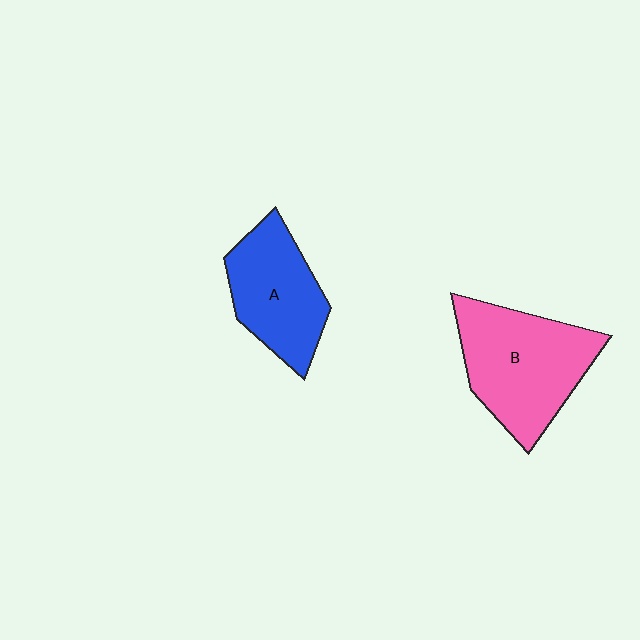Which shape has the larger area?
Shape B (pink).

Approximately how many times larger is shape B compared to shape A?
Approximately 1.3 times.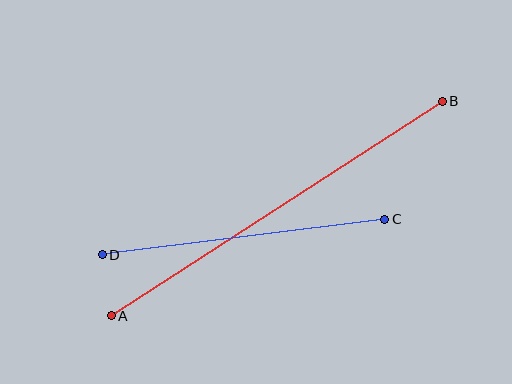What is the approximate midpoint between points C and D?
The midpoint is at approximately (243, 237) pixels.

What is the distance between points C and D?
The distance is approximately 285 pixels.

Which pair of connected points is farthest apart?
Points A and B are farthest apart.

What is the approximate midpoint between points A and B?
The midpoint is at approximately (277, 209) pixels.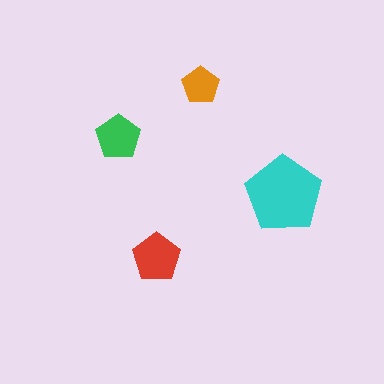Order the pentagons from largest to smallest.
the cyan one, the red one, the green one, the orange one.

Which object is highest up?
The orange pentagon is topmost.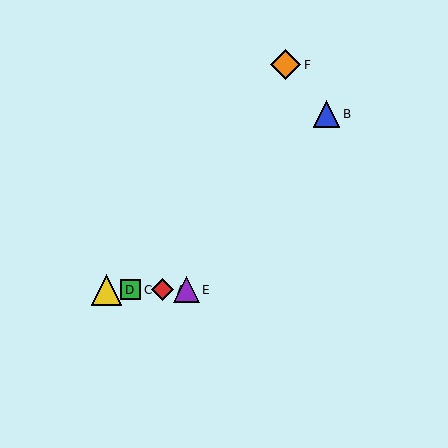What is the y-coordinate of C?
Object C is at y≈290.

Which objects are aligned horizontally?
Objects A, C, D, E are aligned horizontally.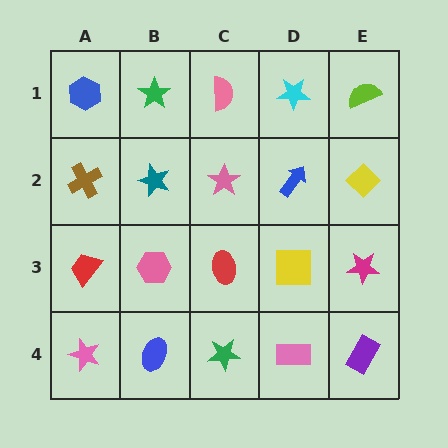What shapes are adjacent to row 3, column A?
A brown cross (row 2, column A), a pink star (row 4, column A), a pink hexagon (row 3, column B).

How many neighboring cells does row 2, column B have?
4.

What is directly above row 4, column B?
A pink hexagon.